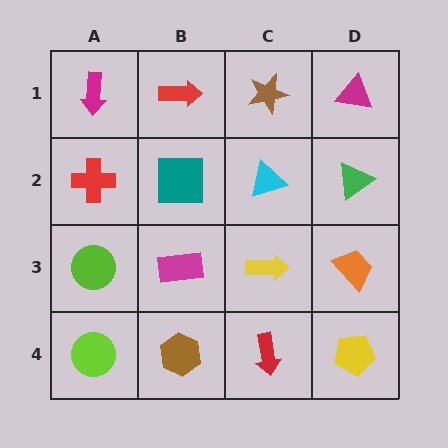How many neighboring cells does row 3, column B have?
4.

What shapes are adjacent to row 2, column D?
A magenta triangle (row 1, column D), an orange trapezoid (row 3, column D), a cyan triangle (row 2, column C).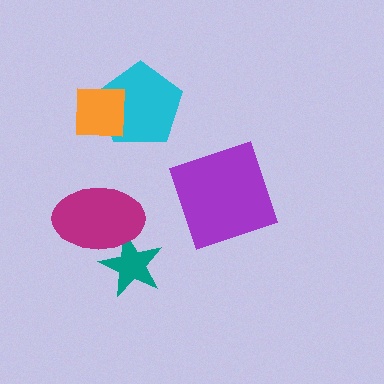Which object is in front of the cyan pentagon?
The orange square is in front of the cyan pentagon.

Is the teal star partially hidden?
Yes, it is partially covered by another shape.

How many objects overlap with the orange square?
1 object overlaps with the orange square.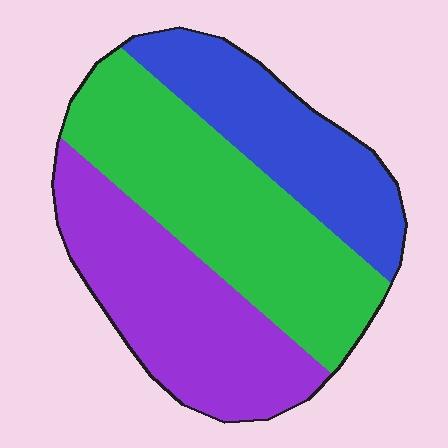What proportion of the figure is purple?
Purple covers roughly 35% of the figure.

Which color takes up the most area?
Green, at roughly 40%.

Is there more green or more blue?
Green.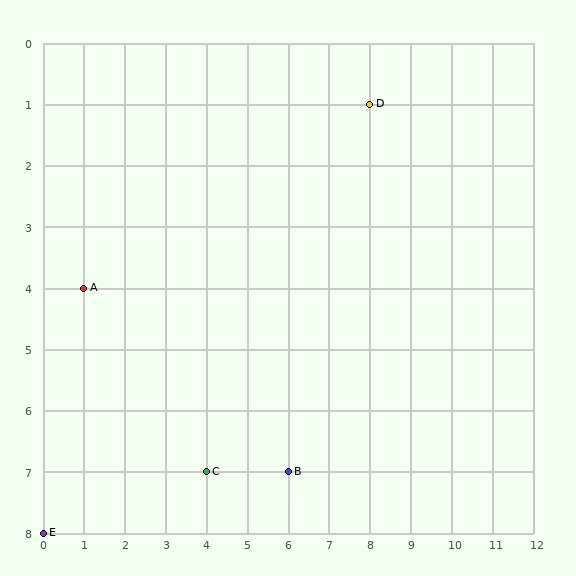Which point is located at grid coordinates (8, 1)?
Point D is at (8, 1).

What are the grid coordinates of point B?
Point B is at grid coordinates (6, 7).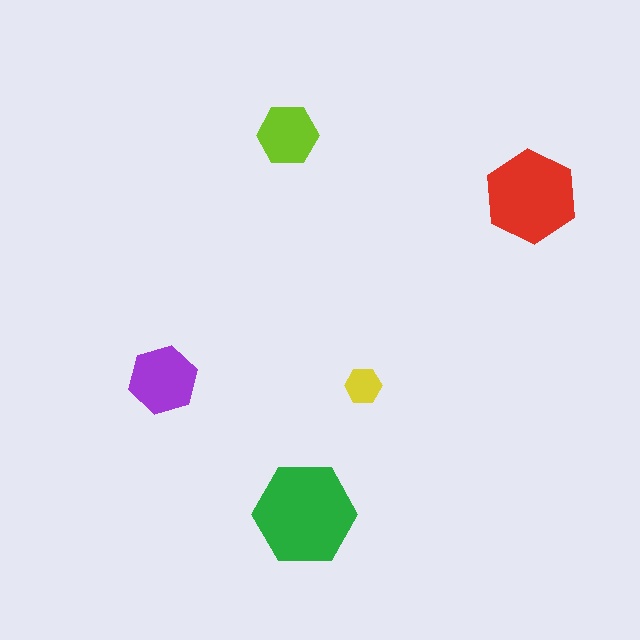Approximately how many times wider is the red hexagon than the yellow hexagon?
About 2.5 times wider.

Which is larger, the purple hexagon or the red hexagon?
The red one.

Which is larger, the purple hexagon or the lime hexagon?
The purple one.